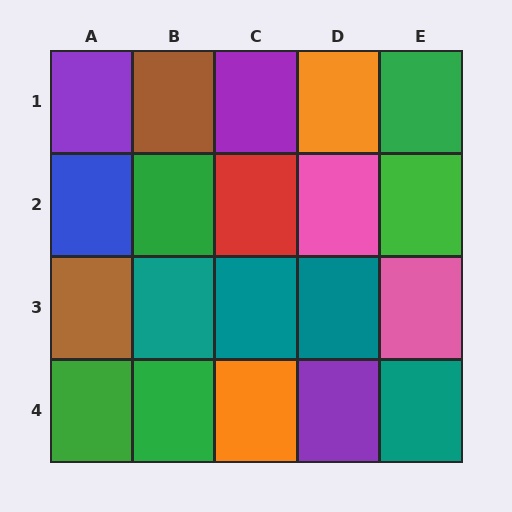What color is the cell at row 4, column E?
Teal.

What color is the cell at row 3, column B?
Teal.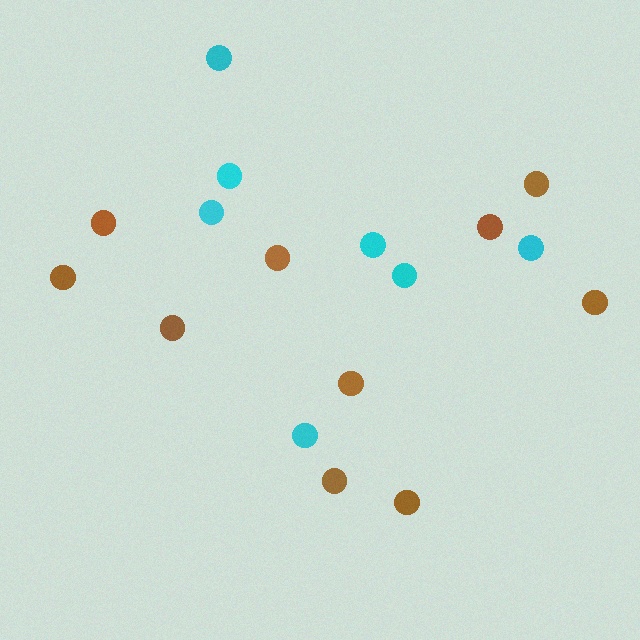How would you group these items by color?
There are 2 groups: one group of cyan circles (7) and one group of brown circles (10).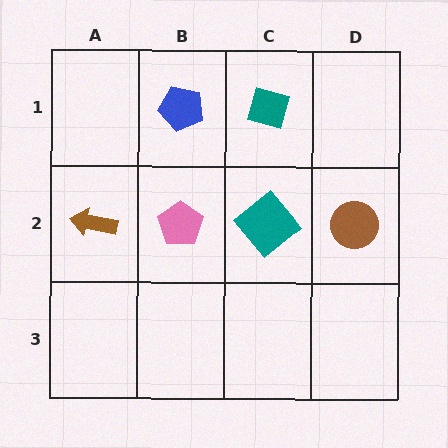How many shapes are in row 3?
0 shapes.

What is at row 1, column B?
A blue pentagon.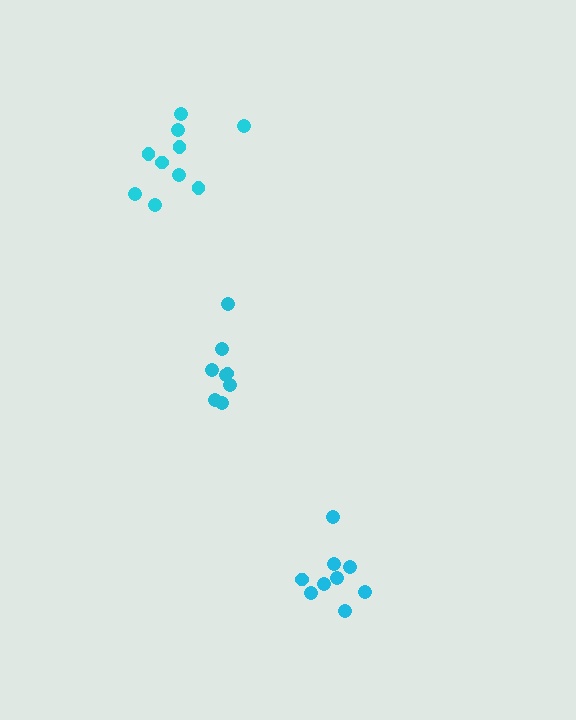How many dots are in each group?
Group 1: 8 dots, Group 2: 9 dots, Group 3: 10 dots (27 total).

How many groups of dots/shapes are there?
There are 3 groups.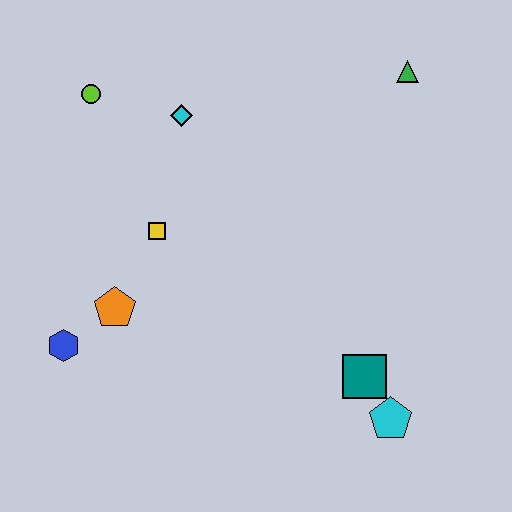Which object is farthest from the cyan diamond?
The cyan pentagon is farthest from the cyan diamond.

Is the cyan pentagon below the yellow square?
Yes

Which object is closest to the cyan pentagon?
The teal square is closest to the cyan pentagon.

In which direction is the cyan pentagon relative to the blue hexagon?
The cyan pentagon is to the right of the blue hexagon.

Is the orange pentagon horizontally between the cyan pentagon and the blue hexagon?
Yes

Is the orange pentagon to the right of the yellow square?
No